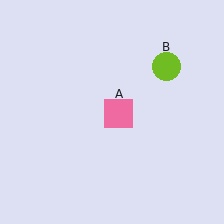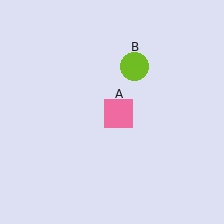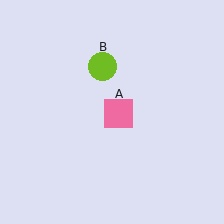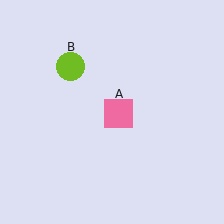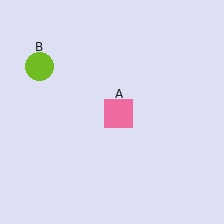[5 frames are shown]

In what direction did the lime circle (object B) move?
The lime circle (object B) moved left.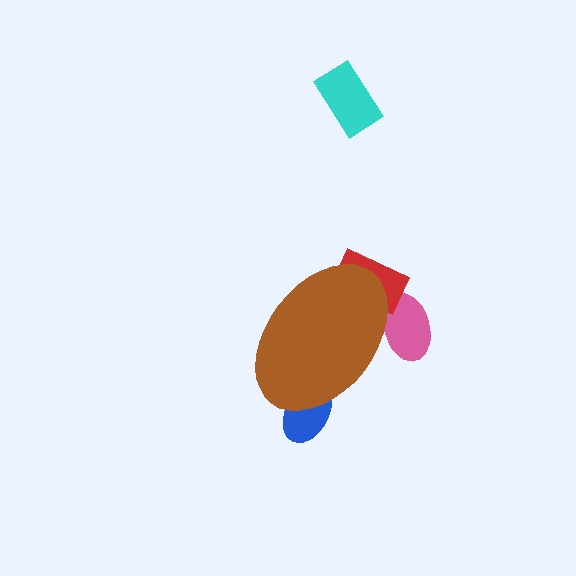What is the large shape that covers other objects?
A brown ellipse.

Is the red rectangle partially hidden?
Yes, the red rectangle is partially hidden behind the brown ellipse.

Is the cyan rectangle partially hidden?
No, the cyan rectangle is fully visible.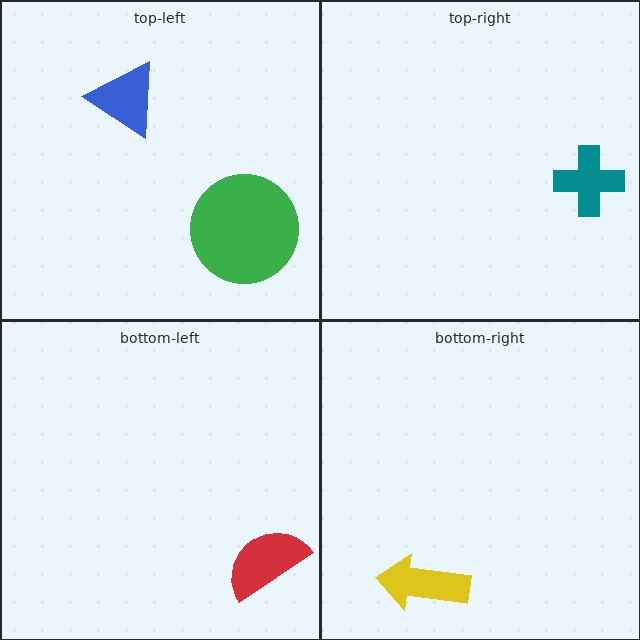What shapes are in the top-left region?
The green circle, the blue triangle.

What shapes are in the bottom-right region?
The yellow arrow.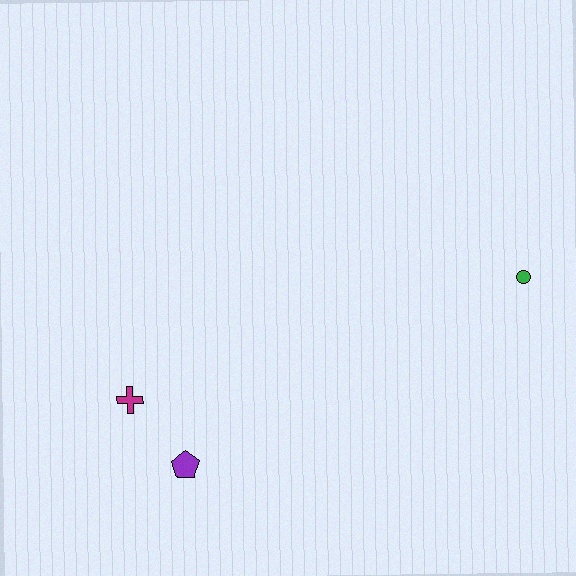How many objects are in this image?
There are 3 objects.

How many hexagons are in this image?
There are no hexagons.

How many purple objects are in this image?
There is 1 purple object.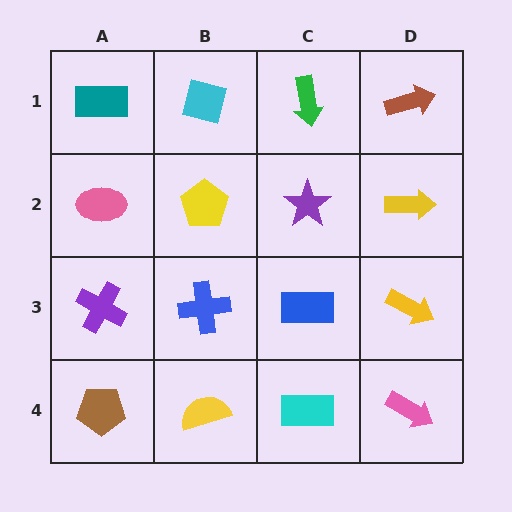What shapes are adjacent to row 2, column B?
A cyan square (row 1, column B), a blue cross (row 3, column B), a pink ellipse (row 2, column A), a purple star (row 2, column C).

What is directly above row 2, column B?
A cyan square.